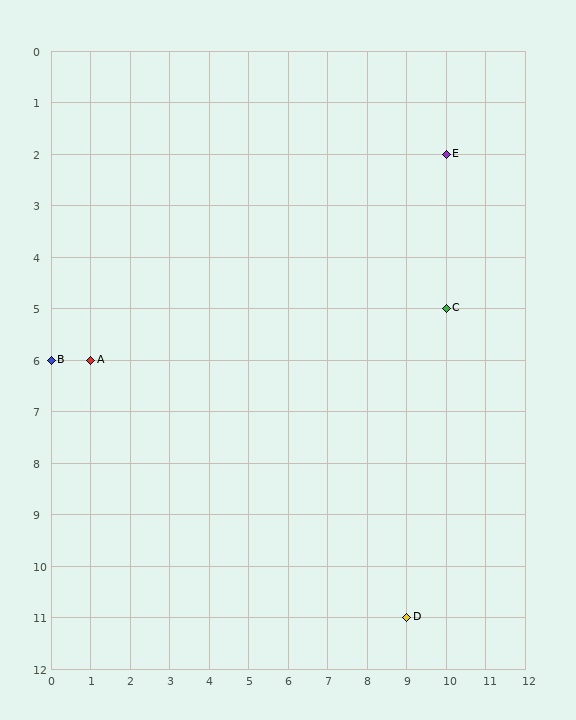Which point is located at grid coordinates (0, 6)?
Point B is at (0, 6).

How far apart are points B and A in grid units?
Points B and A are 1 column apart.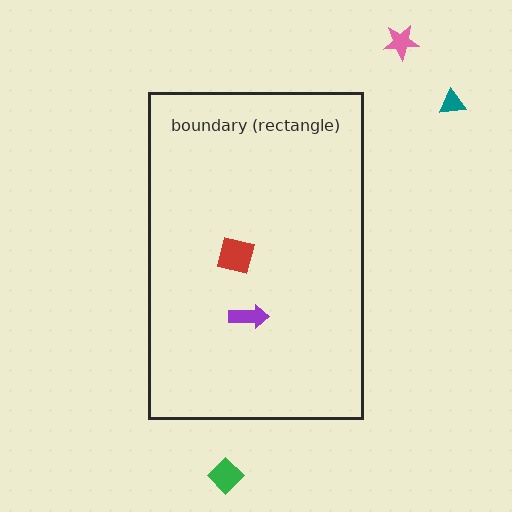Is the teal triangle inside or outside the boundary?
Outside.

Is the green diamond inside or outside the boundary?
Outside.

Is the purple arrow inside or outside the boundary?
Inside.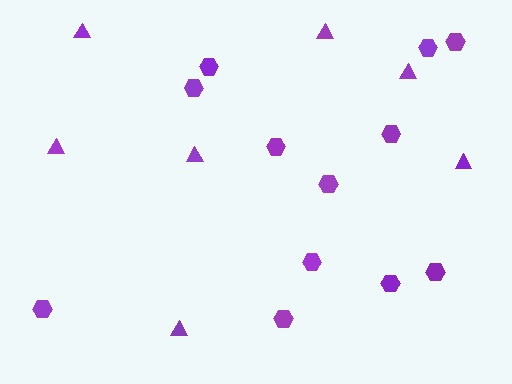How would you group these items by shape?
There are 2 groups: one group of triangles (7) and one group of hexagons (12).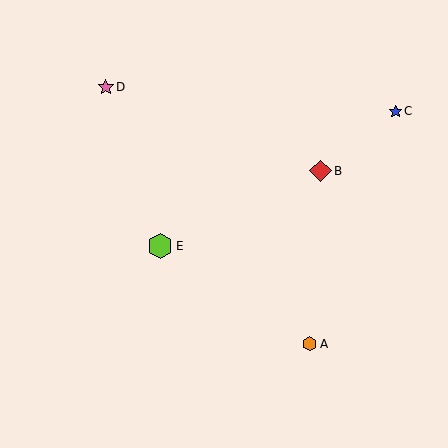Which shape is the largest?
The lime hexagon (labeled E) is the largest.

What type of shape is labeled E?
Shape E is a lime hexagon.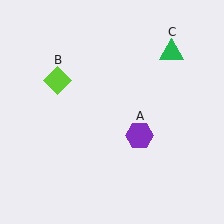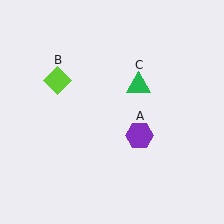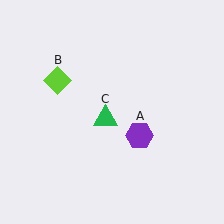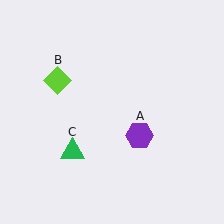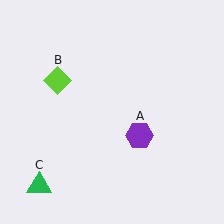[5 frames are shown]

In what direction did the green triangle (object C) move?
The green triangle (object C) moved down and to the left.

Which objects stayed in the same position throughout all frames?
Purple hexagon (object A) and lime diamond (object B) remained stationary.